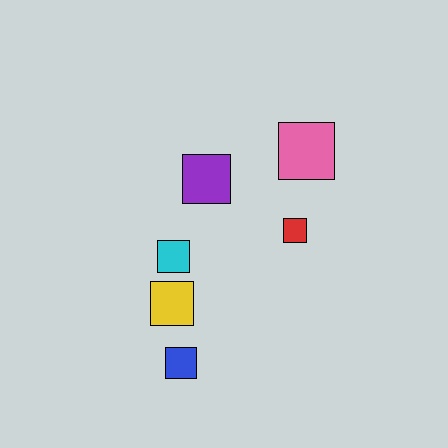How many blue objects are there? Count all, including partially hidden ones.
There is 1 blue object.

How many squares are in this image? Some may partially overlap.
There are 6 squares.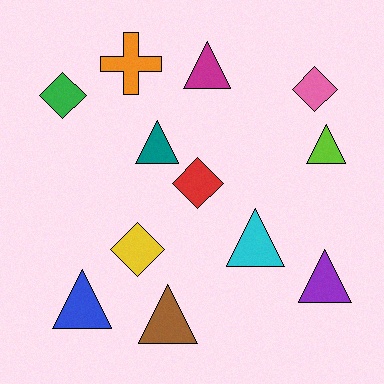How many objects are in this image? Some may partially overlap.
There are 12 objects.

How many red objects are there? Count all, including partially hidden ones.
There is 1 red object.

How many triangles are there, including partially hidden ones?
There are 7 triangles.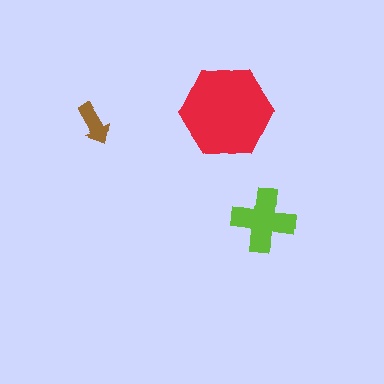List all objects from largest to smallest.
The red hexagon, the lime cross, the brown arrow.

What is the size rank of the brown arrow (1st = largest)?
3rd.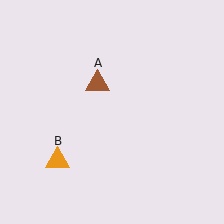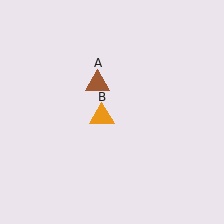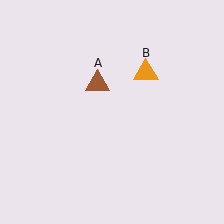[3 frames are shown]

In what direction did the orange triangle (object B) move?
The orange triangle (object B) moved up and to the right.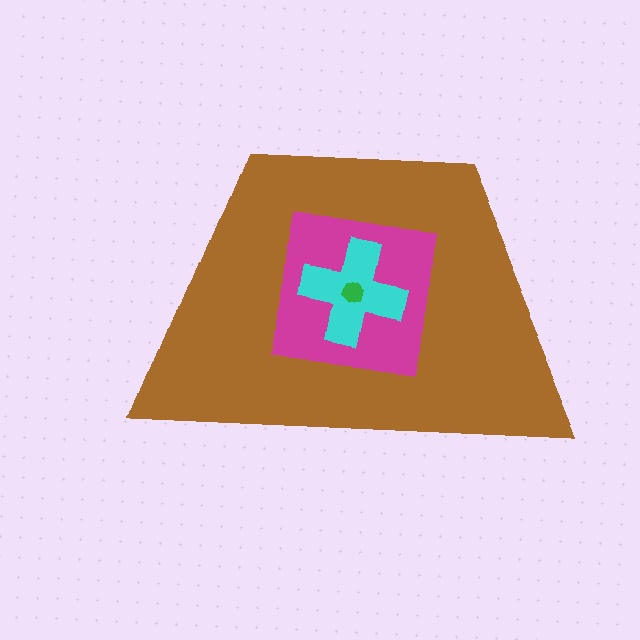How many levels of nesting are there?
4.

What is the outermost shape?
The brown trapezoid.